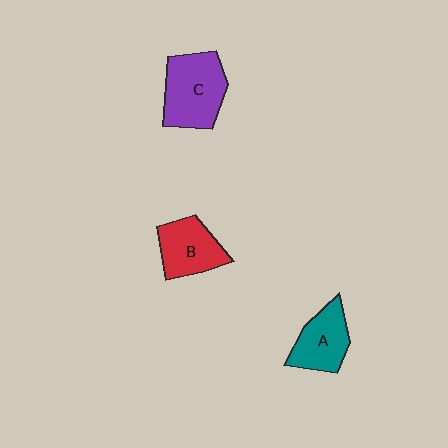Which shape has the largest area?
Shape C (purple).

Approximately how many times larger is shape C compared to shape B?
Approximately 1.3 times.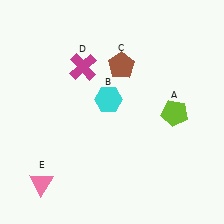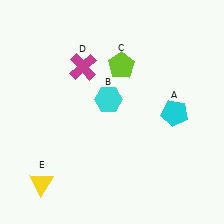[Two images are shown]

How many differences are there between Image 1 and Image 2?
There are 3 differences between the two images.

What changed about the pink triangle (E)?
In Image 1, E is pink. In Image 2, it changed to yellow.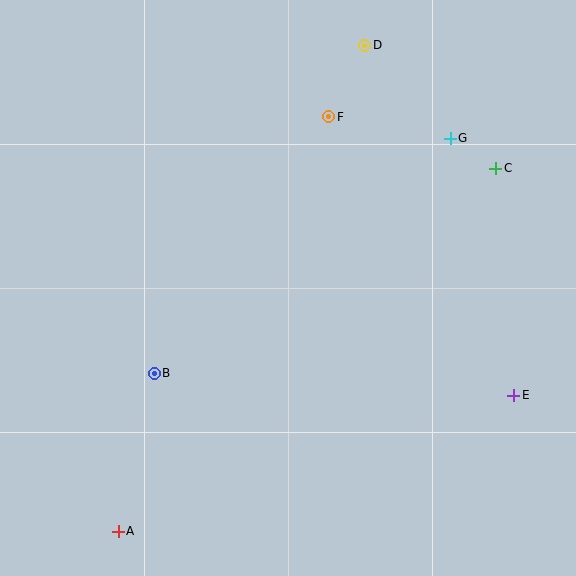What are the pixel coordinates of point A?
Point A is at (118, 531).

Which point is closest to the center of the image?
Point B at (154, 373) is closest to the center.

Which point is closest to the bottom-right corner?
Point E is closest to the bottom-right corner.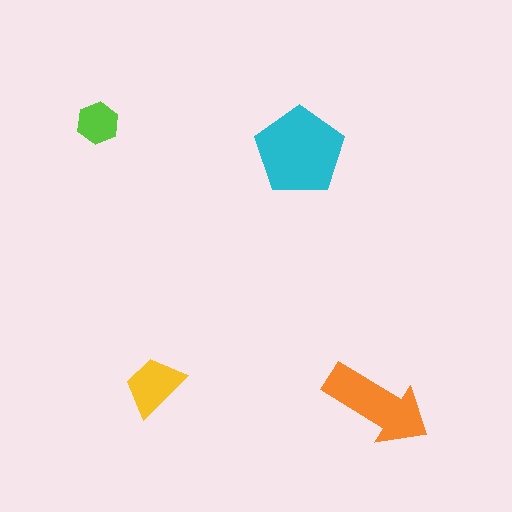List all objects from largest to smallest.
The cyan pentagon, the orange arrow, the yellow trapezoid, the lime hexagon.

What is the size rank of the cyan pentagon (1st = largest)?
1st.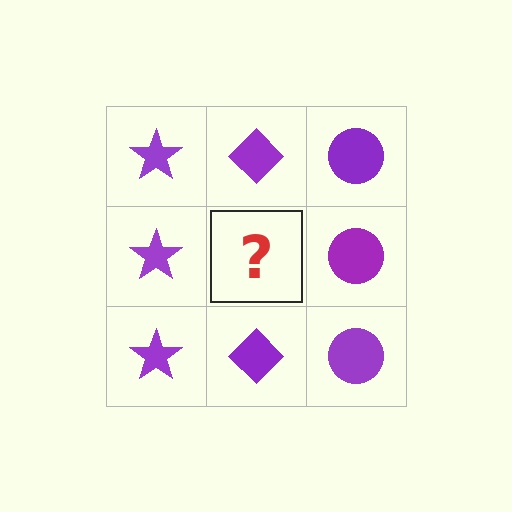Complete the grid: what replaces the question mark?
The question mark should be replaced with a purple diamond.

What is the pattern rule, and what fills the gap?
The rule is that each column has a consistent shape. The gap should be filled with a purple diamond.